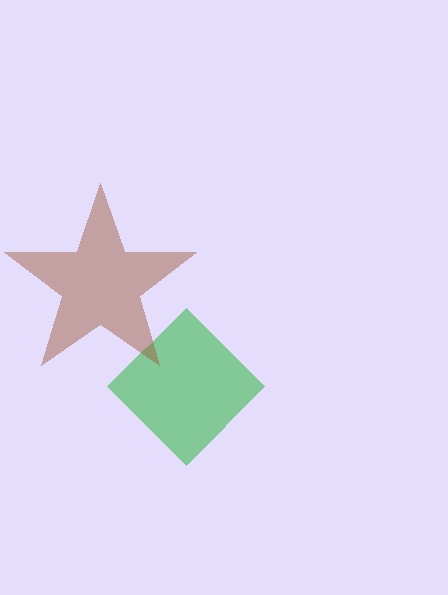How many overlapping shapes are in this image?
There are 2 overlapping shapes in the image.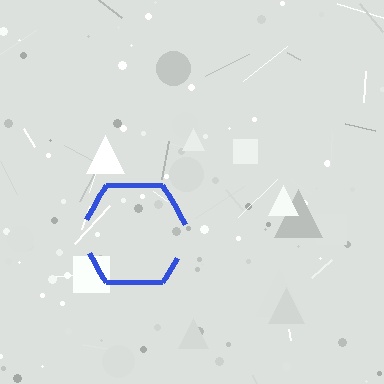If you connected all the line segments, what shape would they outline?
They would outline a hexagon.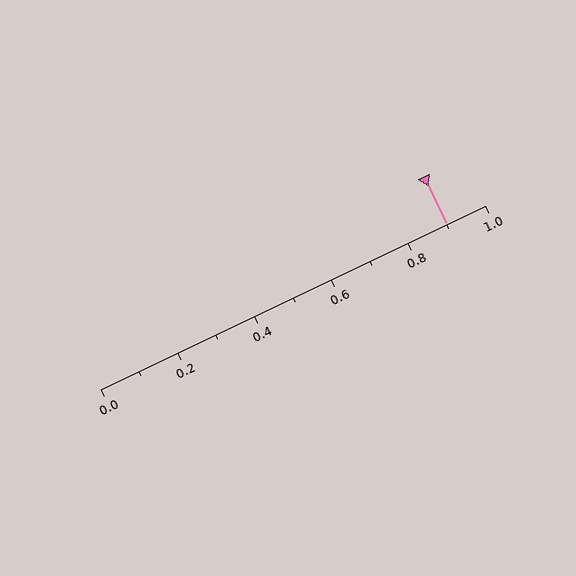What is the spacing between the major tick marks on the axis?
The major ticks are spaced 0.2 apart.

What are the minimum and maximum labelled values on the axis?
The axis runs from 0.0 to 1.0.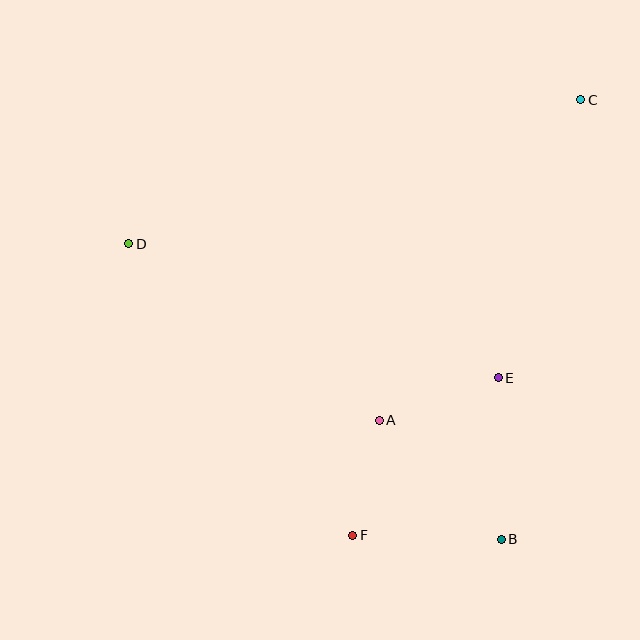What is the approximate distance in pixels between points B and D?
The distance between B and D is approximately 476 pixels.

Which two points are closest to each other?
Points A and F are closest to each other.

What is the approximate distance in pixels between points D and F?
The distance between D and F is approximately 367 pixels.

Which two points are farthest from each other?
Points C and F are farthest from each other.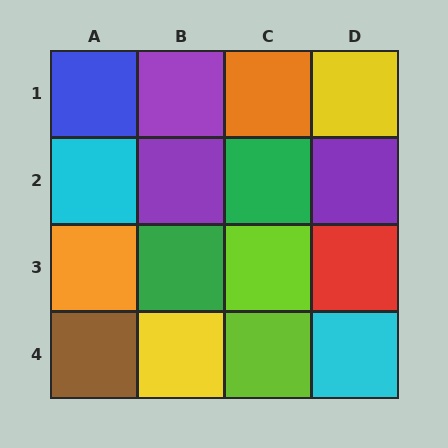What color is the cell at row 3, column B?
Green.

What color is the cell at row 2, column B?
Purple.